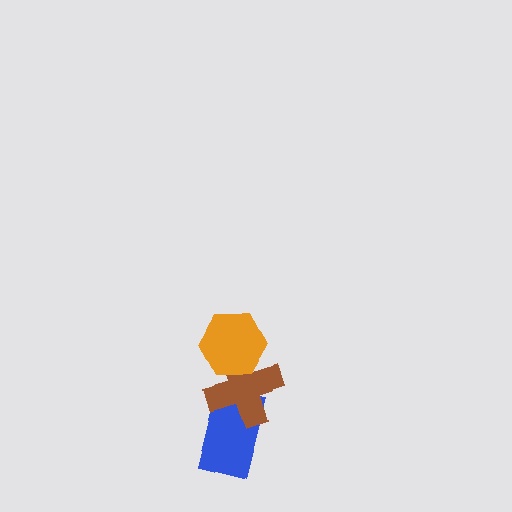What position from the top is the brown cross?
The brown cross is 2nd from the top.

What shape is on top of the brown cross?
The orange hexagon is on top of the brown cross.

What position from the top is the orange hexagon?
The orange hexagon is 1st from the top.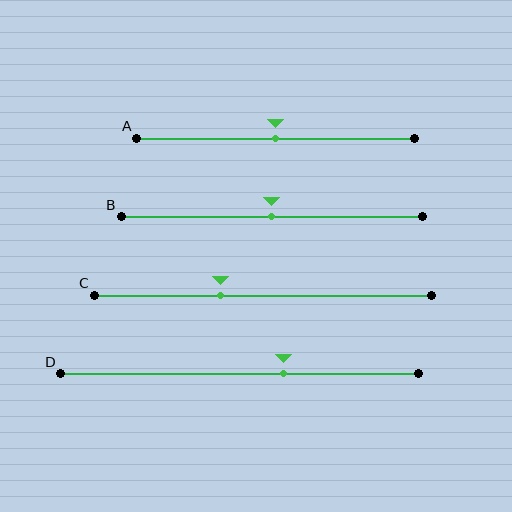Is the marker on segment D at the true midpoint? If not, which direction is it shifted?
No, the marker on segment D is shifted to the right by about 12% of the segment length.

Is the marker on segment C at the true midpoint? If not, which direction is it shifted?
No, the marker on segment C is shifted to the left by about 13% of the segment length.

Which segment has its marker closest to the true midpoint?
Segment A has its marker closest to the true midpoint.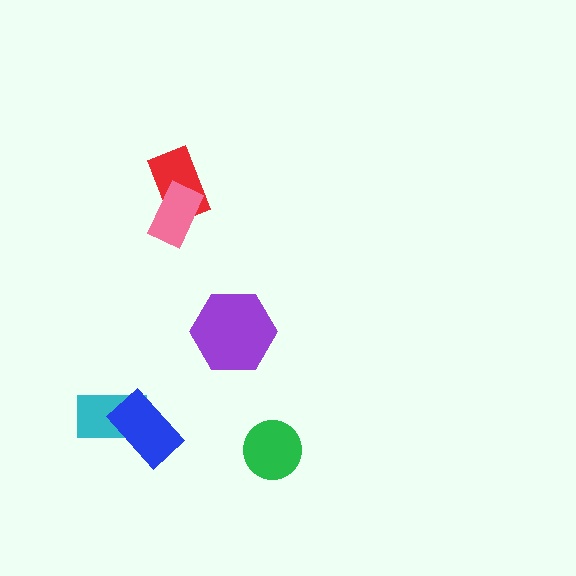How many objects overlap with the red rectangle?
1 object overlaps with the red rectangle.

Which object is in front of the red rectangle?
The pink rectangle is in front of the red rectangle.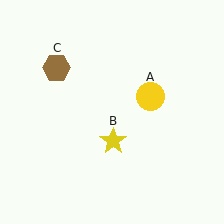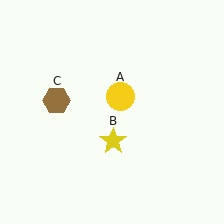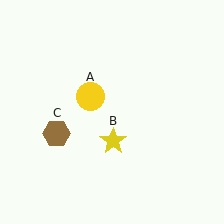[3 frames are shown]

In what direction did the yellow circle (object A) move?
The yellow circle (object A) moved left.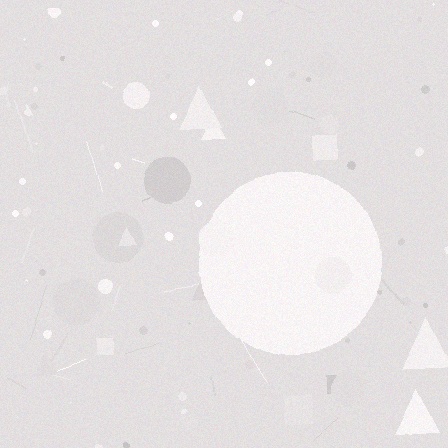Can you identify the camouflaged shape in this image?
The camouflaged shape is a circle.